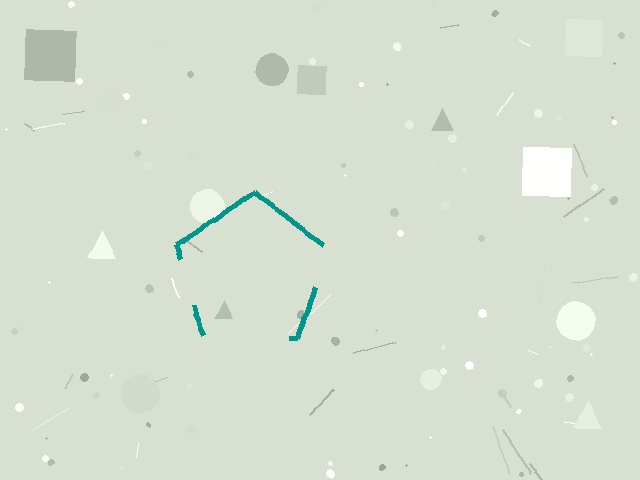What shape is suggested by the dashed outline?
The dashed outline suggests a pentagon.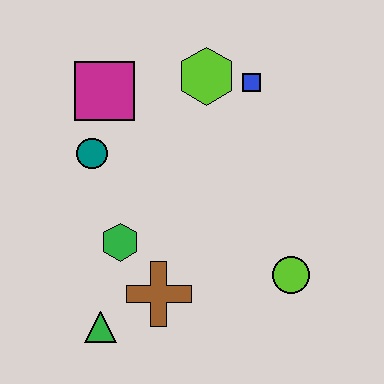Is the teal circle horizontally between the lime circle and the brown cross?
No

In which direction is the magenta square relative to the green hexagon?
The magenta square is above the green hexagon.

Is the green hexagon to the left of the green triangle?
No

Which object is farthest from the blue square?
The green triangle is farthest from the blue square.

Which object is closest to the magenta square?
The teal circle is closest to the magenta square.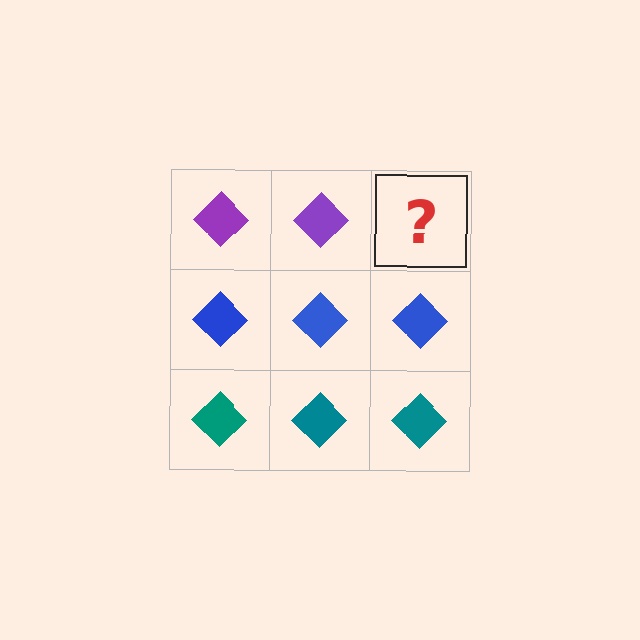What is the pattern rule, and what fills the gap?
The rule is that each row has a consistent color. The gap should be filled with a purple diamond.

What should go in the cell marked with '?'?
The missing cell should contain a purple diamond.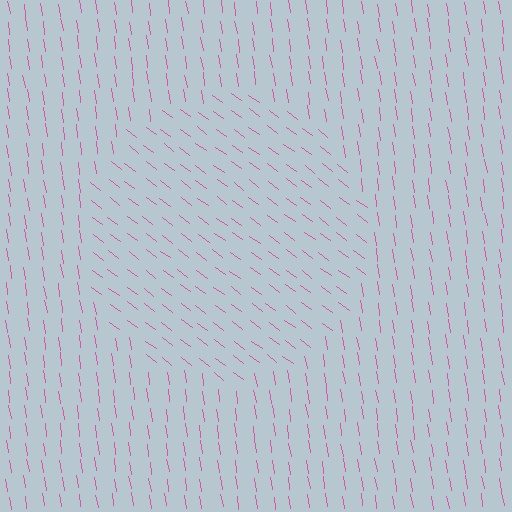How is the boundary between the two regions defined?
The boundary is defined purely by a change in line orientation (approximately 45 degrees difference). All lines are the same color and thickness.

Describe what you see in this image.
The image is filled with small pink line segments. A circle region in the image has lines oriented differently from the surrounding lines, creating a visible texture boundary.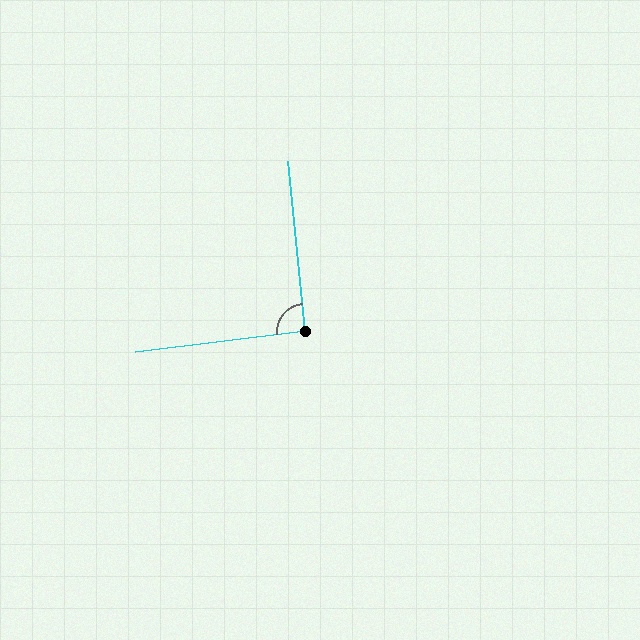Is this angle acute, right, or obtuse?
It is approximately a right angle.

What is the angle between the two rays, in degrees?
Approximately 91 degrees.